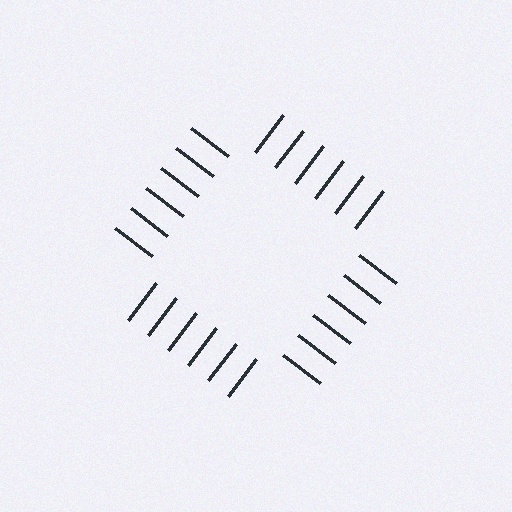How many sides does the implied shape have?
4 sides — the line-ends trace a square.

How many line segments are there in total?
24 — 6 along each of the 4 edges.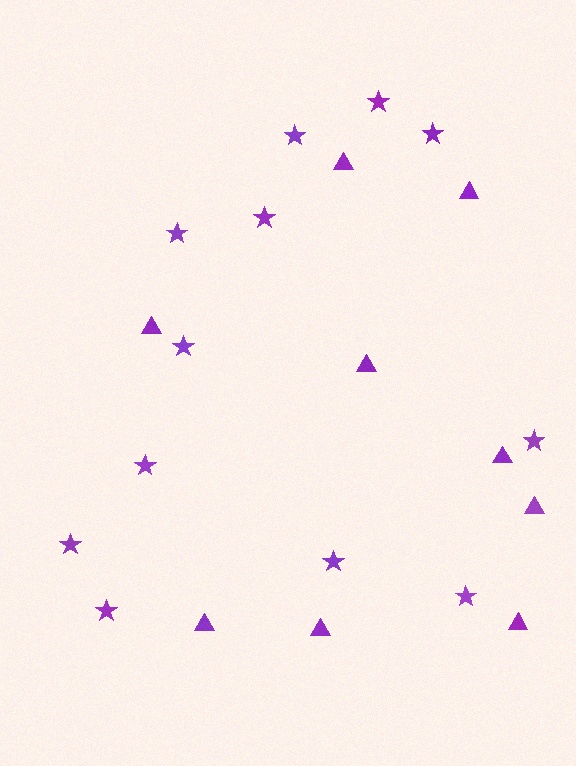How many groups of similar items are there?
There are 2 groups: one group of stars (12) and one group of triangles (9).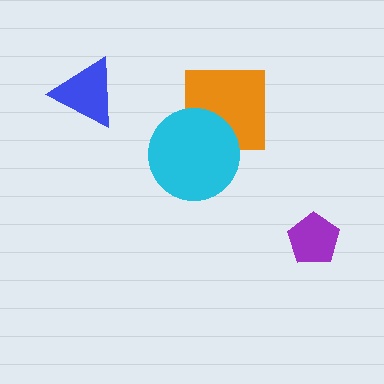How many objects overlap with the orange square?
1 object overlaps with the orange square.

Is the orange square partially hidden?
Yes, it is partially covered by another shape.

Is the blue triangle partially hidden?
No, no other shape covers it.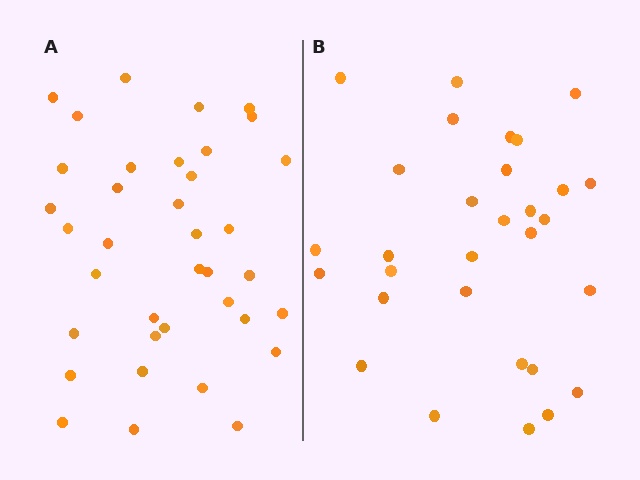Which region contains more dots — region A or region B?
Region A (the left region) has more dots.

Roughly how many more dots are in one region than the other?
Region A has roughly 8 or so more dots than region B.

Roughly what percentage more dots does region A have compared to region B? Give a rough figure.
About 25% more.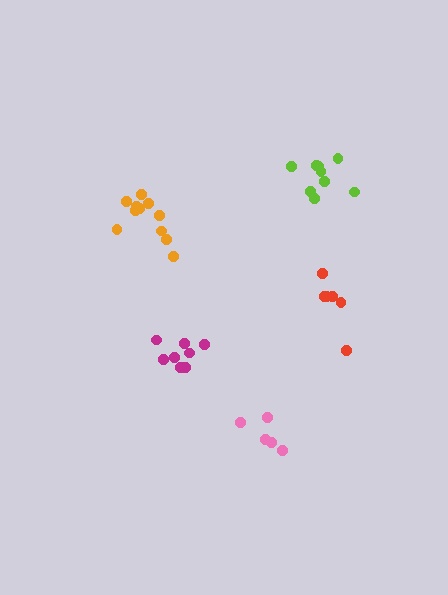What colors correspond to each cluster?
The clusters are colored: lime, red, pink, magenta, orange.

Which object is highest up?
The lime cluster is topmost.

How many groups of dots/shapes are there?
There are 5 groups.